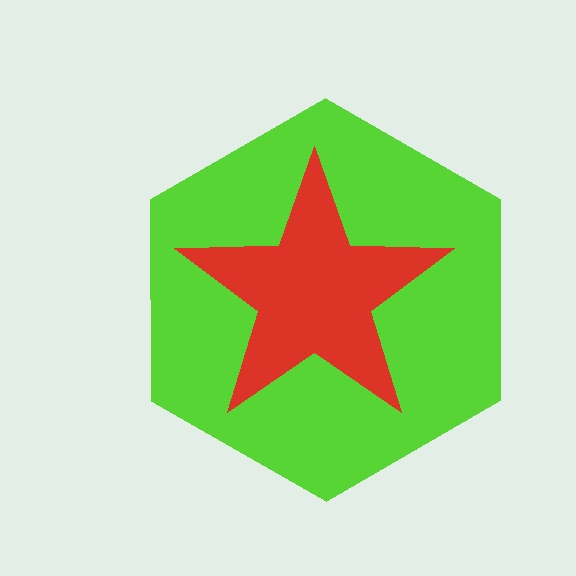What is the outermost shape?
The lime hexagon.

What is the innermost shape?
The red star.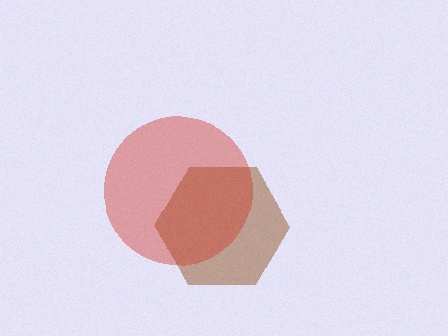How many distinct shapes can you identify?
There are 2 distinct shapes: a brown hexagon, a red circle.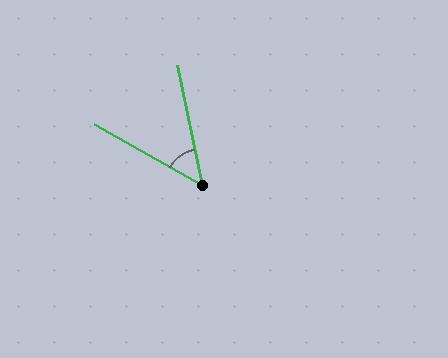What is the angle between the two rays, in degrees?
Approximately 49 degrees.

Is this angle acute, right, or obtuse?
It is acute.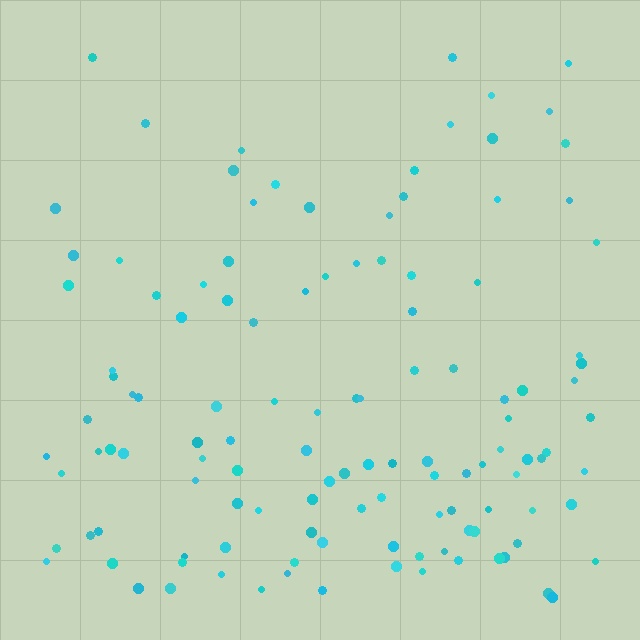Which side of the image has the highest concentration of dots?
The bottom.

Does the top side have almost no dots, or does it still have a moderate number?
Still a moderate number, just noticeably fewer than the bottom.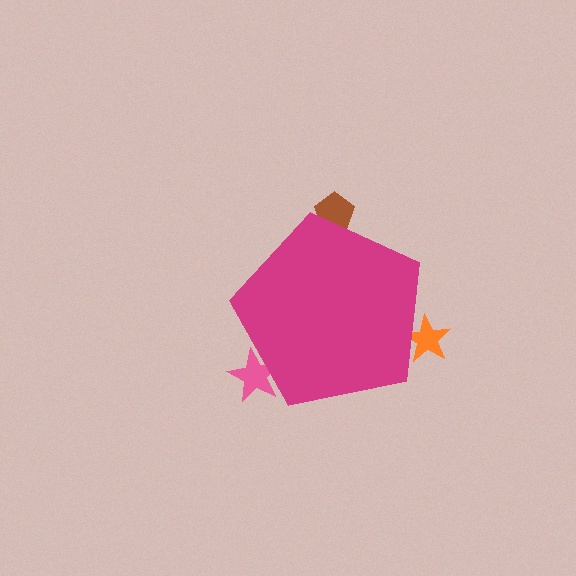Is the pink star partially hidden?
Yes, the pink star is partially hidden behind the magenta pentagon.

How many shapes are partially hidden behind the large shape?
3 shapes are partially hidden.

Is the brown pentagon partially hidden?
Yes, the brown pentagon is partially hidden behind the magenta pentagon.